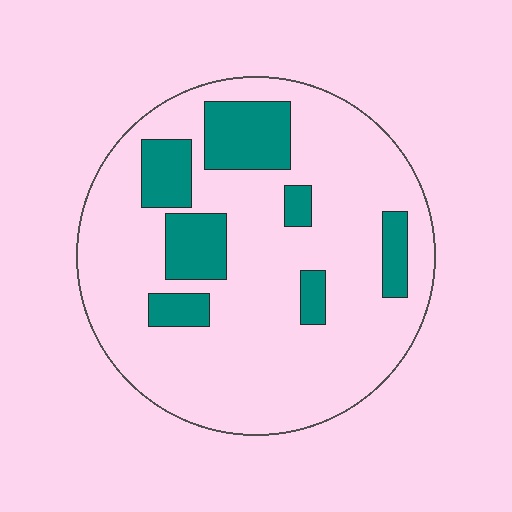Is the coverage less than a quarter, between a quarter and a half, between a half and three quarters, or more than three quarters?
Less than a quarter.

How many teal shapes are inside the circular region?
7.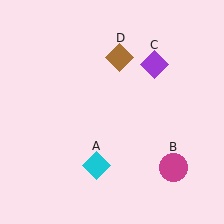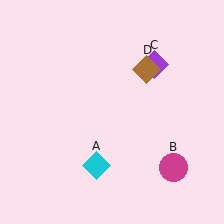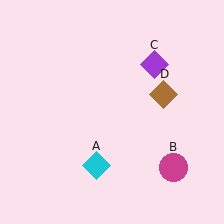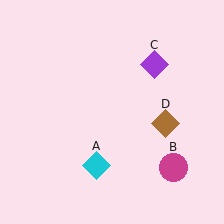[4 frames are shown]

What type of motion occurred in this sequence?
The brown diamond (object D) rotated clockwise around the center of the scene.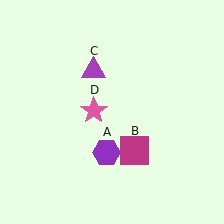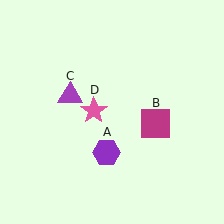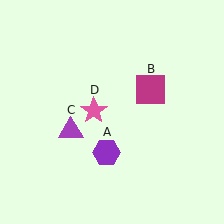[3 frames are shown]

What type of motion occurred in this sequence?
The magenta square (object B), purple triangle (object C) rotated counterclockwise around the center of the scene.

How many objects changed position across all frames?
2 objects changed position: magenta square (object B), purple triangle (object C).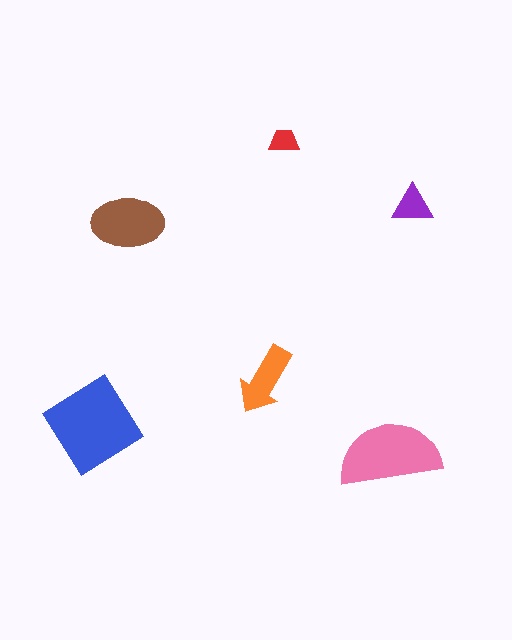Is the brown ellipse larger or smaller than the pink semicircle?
Smaller.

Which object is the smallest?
The red trapezoid.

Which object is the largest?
The blue diamond.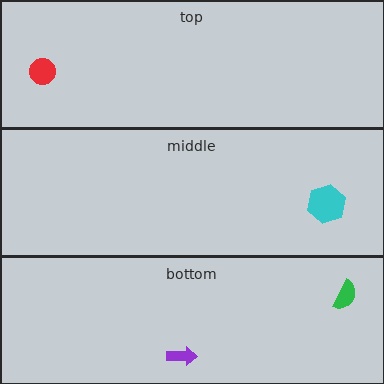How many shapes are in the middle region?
1.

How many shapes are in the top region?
1.